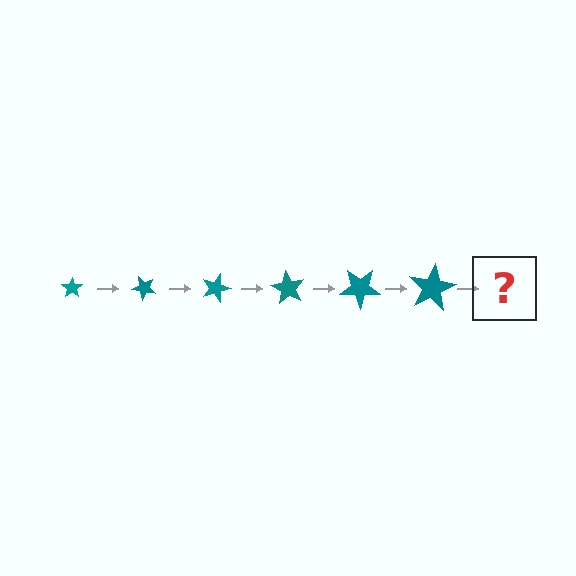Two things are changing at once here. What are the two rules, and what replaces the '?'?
The two rules are that the star grows larger each step and it rotates 45 degrees each step. The '?' should be a star, larger than the previous one and rotated 270 degrees from the start.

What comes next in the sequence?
The next element should be a star, larger than the previous one and rotated 270 degrees from the start.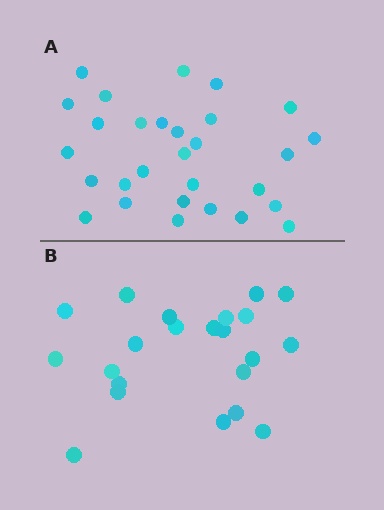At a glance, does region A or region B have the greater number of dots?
Region A (the top region) has more dots.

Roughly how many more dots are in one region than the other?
Region A has roughly 8 or so more dots than region B.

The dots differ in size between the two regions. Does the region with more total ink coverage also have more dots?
No. Region B has more total ink coverage because its dots are larger, but region A actually contains more individual dots. Total area can be misleading — the number of items is what matters here.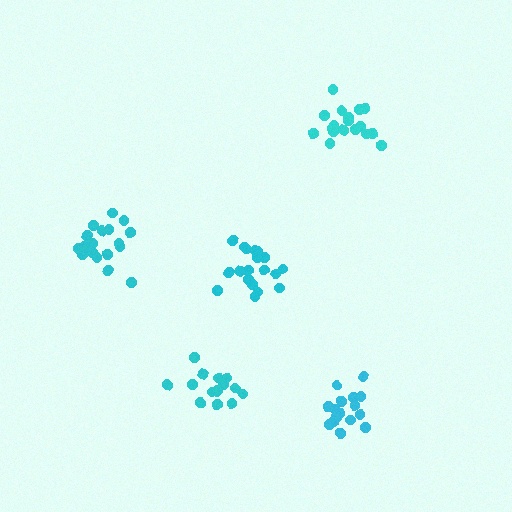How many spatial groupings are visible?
There are 5 spatial groupings.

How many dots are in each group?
Group 1: 15 dots, Group 2: 19 dots, Group 3: 18 dots, Group 4: 18 dots, Group 5: 16 dots (86 total).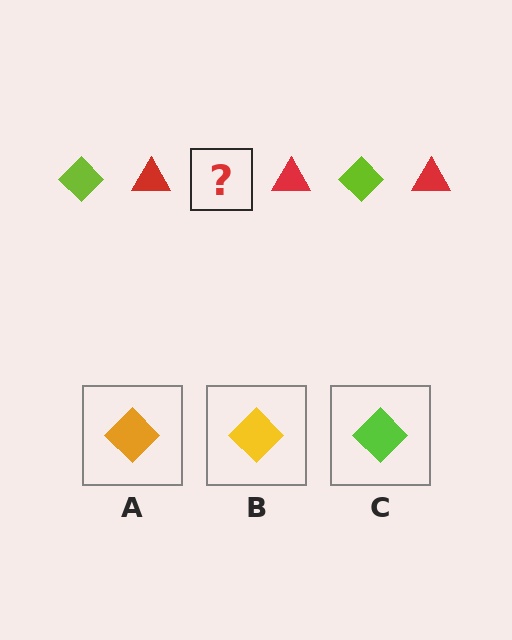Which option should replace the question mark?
Option C.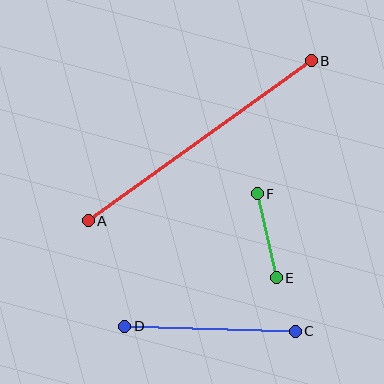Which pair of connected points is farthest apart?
Points A and B are farthest apart.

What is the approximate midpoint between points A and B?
The midpoint is at approximately (200, 141) pixels.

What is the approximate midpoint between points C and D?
The midpoint is at approximately (210, 329) pixels.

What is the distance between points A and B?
The distance is approximately 274 pixels.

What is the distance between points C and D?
The distance is approximately 171 pixels.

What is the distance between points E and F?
The distance is approximately 86 pixels.